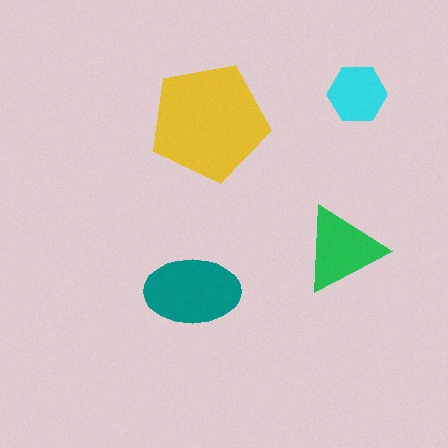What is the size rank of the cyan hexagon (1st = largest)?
4th.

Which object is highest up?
The cyan hexagon is topmost.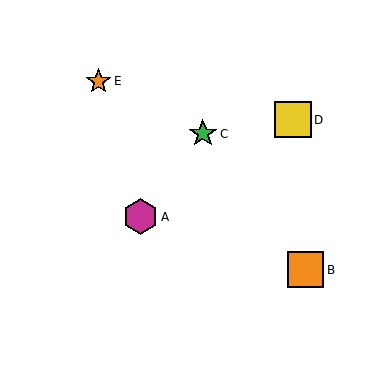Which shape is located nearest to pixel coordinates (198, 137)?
The green star (labeled C) at (203, 134) is nearest to that location.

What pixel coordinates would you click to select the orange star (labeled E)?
Click at (98, 81) to select the orange star E.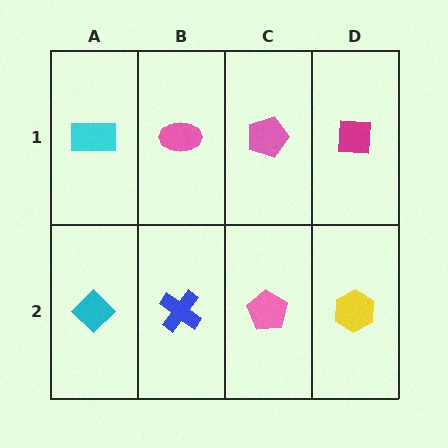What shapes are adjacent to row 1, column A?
A cyan diamond (row 2, column A), a pink ellipse (row 1, column B).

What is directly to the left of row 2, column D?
A pink pentagon.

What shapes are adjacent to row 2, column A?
A cyan rectangle (row 1, column A), a blue cross (row 2, column B).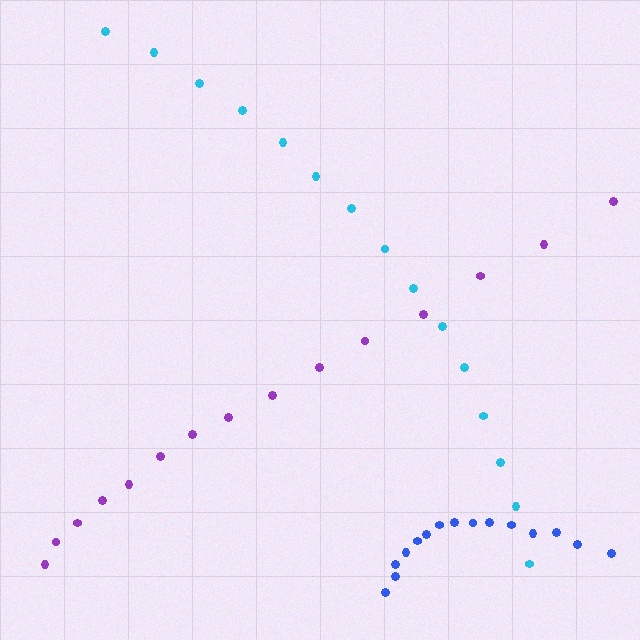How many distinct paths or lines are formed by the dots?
There are 3 distinct paths.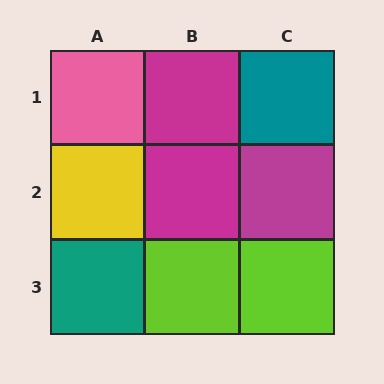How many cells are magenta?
3 cells are magenta.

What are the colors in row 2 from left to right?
Yellow, magenta, magenta.